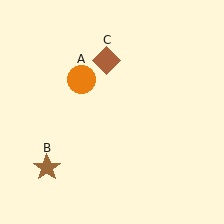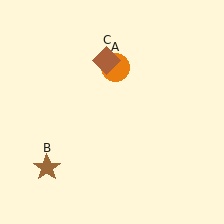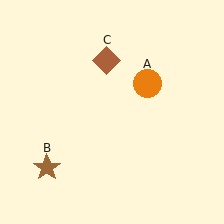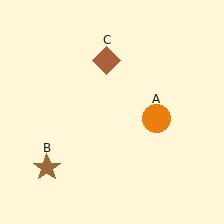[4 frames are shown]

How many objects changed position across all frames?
1 object changed position: orange circle (object A).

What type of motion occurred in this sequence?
The orange circle (object A) rotated clockwise around the center of the scene.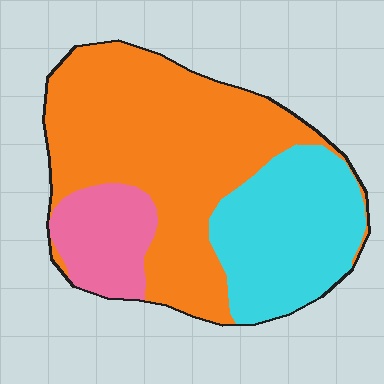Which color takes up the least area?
Pink, at roughly 15%.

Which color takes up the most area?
Orange, at roughly 55%.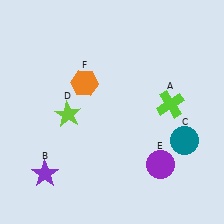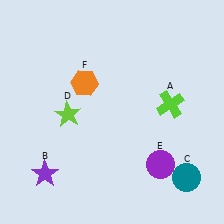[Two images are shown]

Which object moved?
The teal circle (C) moved down.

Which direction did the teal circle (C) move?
The teal circle (C) moved down.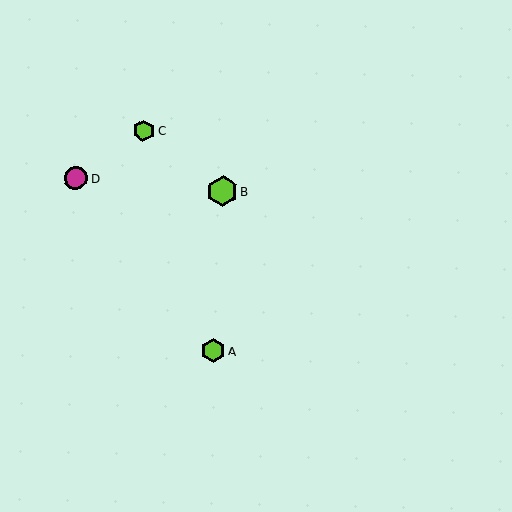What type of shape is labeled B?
Shape B is a lime hexagon.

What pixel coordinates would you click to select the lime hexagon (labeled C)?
Click at (143, 130) to select the lime hexagon C.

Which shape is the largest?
The lime hexagon (labeled B) is the largest.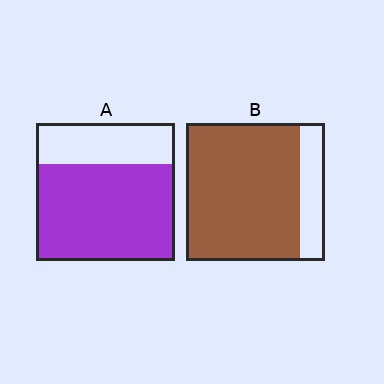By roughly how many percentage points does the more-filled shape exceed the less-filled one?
By roughly 10 percentage points (B over A).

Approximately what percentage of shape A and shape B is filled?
A is approximately 70% and B is approximately 80%.